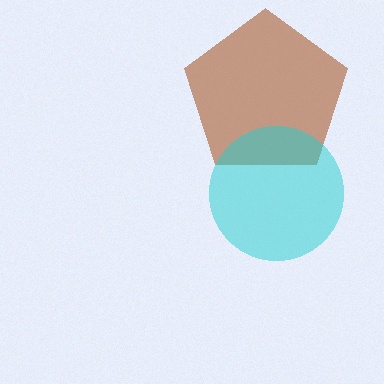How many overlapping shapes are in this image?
There are 2 overlapping shapes in the image.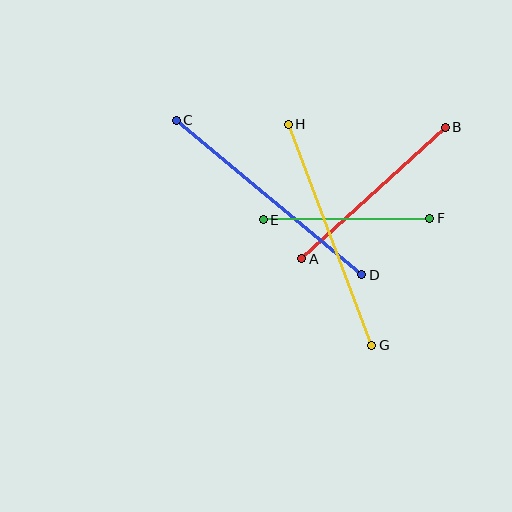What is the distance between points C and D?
The distance is approximately 241 pixels.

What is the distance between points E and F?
The distance is approximately 167 pixels.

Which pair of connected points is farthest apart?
Points C and D are farthest apart.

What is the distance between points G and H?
The distance is approximately 236 pixels.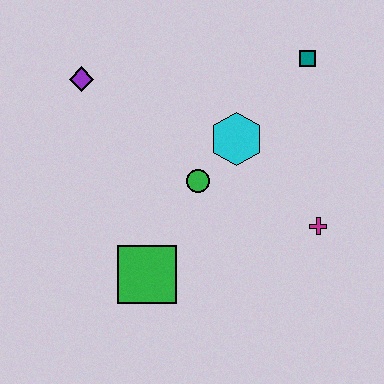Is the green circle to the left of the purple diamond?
No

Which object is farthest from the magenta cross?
The purple diamond is farthest from the magenta cross.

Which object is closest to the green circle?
The cyan hexagon is closest to the green circle.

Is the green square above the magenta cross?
No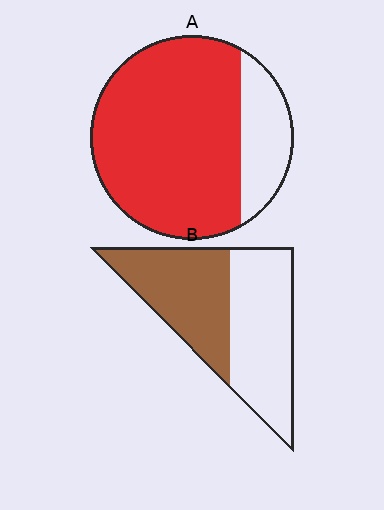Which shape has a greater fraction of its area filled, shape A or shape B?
Shape A.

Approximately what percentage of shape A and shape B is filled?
A is approximately 80% and B is approximately 45%.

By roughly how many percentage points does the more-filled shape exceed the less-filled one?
By roughly 30 percentage points (A over B).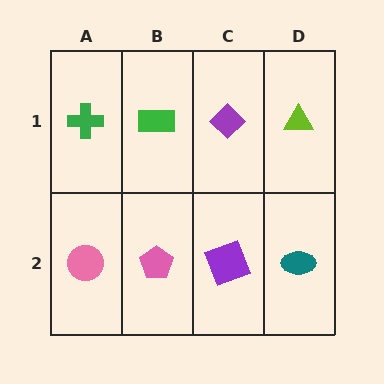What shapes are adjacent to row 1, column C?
A purple square (row 2, column C), a green rectangle (row 1, column B), a lime triangle (row 1, column D).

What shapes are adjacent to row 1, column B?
A pink pentagon (row 2, column B), a green cross (row 1, column A), a purple diamond (row 1, column C).